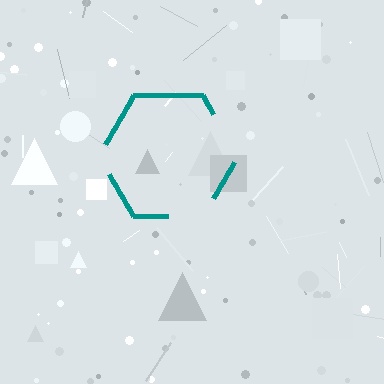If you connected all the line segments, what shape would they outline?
They would outline a hexagon.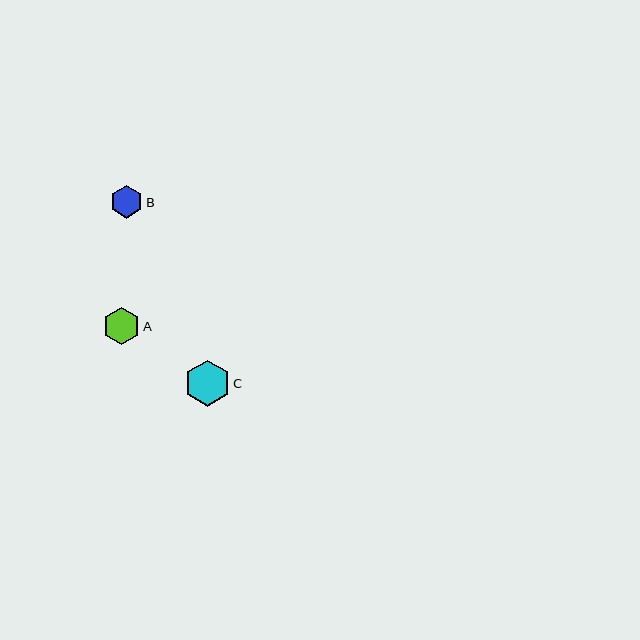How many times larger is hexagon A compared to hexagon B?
Hexagon A is approximately 1.1 times the size of hexagon B.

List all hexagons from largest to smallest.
From largest to smallest: C, A, B.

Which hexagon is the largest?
Hexagon C is the largest with a size of approximately 46 pixels.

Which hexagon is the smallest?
Hexagon B is the smallest with a size of approximately 33 pixels.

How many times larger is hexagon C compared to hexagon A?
Hexagon C is approximately 1.2 times the size of hexagon A.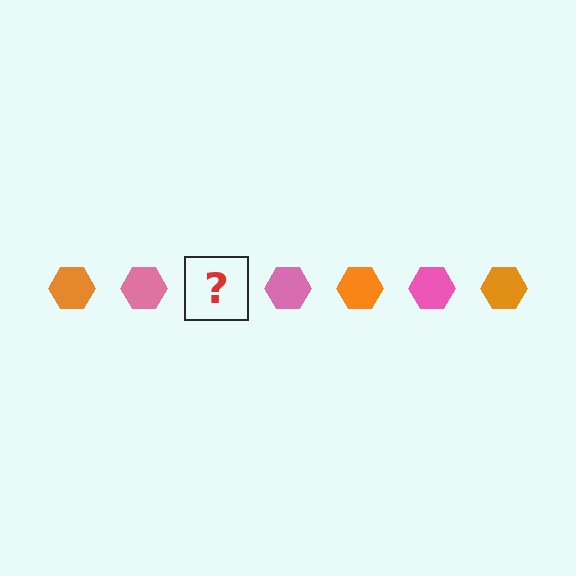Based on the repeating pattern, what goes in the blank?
The blank should be an orange hexagon.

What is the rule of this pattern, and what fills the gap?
The rule is that the pattern cycles through orange, pink hexagons. The gap should be filled with an orange hexagon.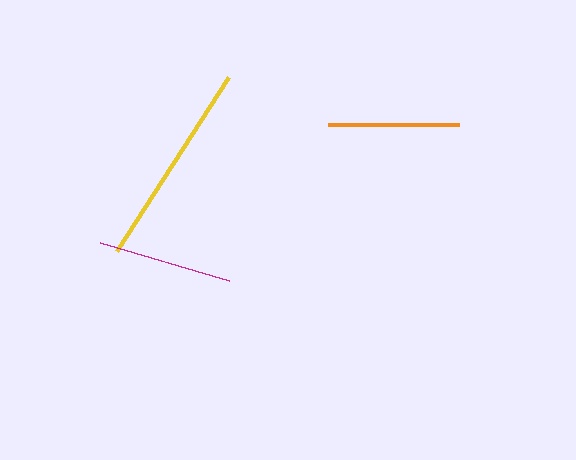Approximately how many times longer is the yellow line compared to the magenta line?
The yellow line is approximately 1.5 times the length of the magenta line.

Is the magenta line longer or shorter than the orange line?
The magenta line is longer than the orange line.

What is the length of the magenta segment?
The magenta segment is approximately 135 pixels long.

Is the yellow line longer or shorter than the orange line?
The yellow line is longer than the orange line.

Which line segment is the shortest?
The orange line is the shortest at approximately 131 pixels.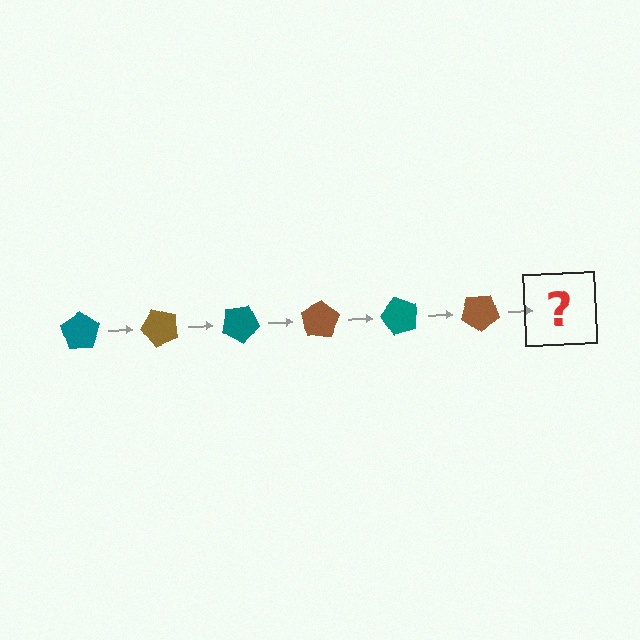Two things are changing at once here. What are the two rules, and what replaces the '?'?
The two rules are that it rotates 50 degrees each step and the color cycles through teal and brown. The '?' should be a teal pentagon, rotated 300 degrees from the start.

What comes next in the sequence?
The next element should be a teal pentagon, rotated 300 degrees from the start.